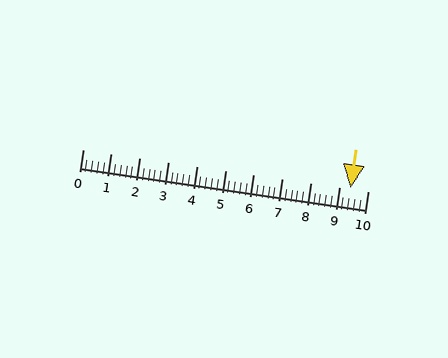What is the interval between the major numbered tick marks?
The major tick marks are spaced 1 units apart.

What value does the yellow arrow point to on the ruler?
The yellow arrow points to approximately 9.4.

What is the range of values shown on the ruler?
The ruler shows values from 0 to 10.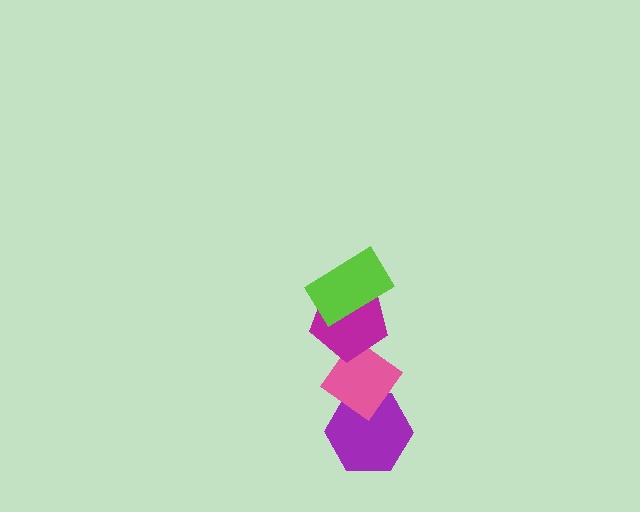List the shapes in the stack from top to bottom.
From top to bottom: the lime rectangle, the magenta pentagon, the pink diamond, the purple hexagon.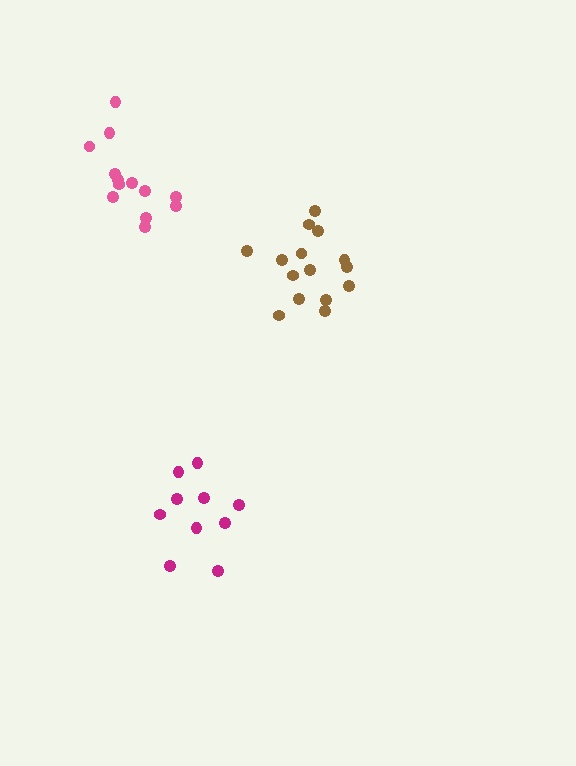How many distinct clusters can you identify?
There are 3 distinct clusters.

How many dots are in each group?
Group 1: 15 dots, Group 2: 13 dots, Group 3: 10 dots (38 total).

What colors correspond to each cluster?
The clusters are colored: brown, pink, magenta.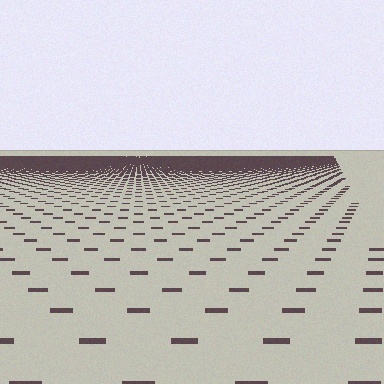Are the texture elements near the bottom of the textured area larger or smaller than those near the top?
Larger. Near the bottom, elements are closer to the viewer and appear at a bigger on-screen size.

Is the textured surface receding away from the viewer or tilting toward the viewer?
The surface is receding away from the viewer. Texture elements get smaller and denser toward the top.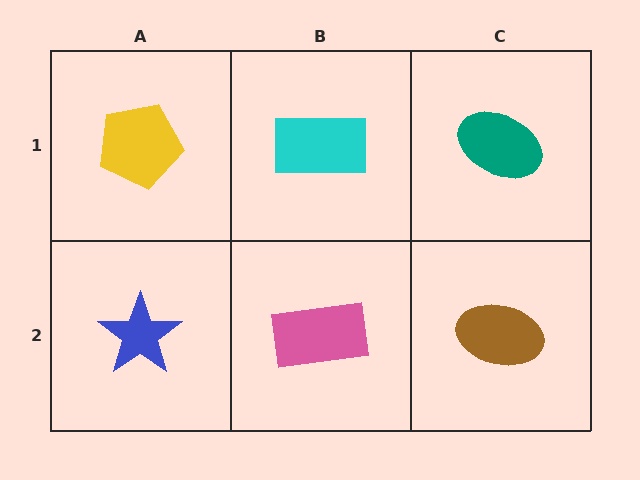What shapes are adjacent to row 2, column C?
A teal ellipse (row 1, column C), a pink rectangle (row 2, column B).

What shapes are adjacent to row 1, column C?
A brown ellipse (row 2, column C), a cyan rectangle (row 1, column B).